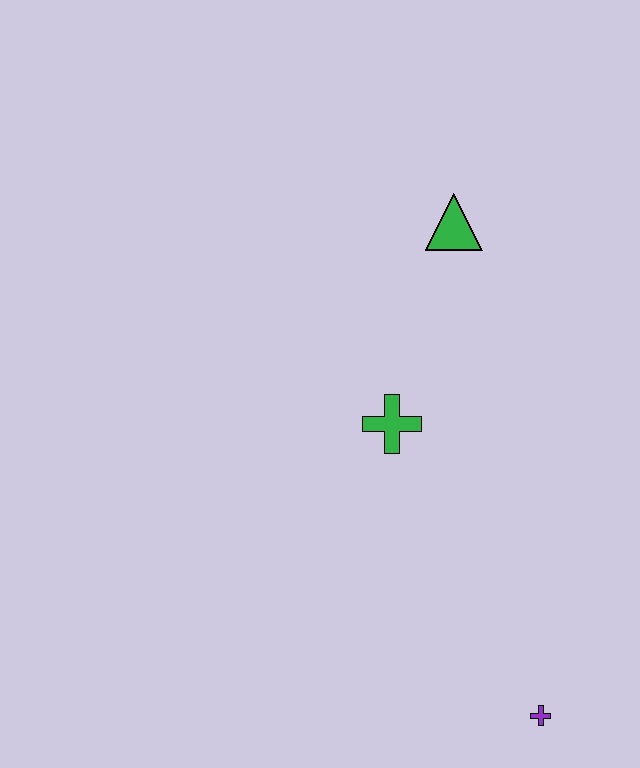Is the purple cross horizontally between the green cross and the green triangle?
No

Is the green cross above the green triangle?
No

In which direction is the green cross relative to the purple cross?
The green cross is above the purple cross.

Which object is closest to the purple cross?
The green cross is closest to the purple cross.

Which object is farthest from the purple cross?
The green triangle is farthest from the purple cross.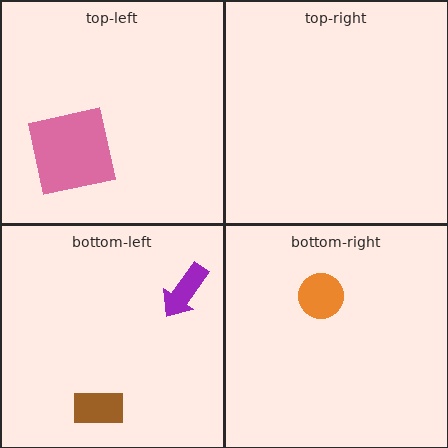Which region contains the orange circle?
The bottom-right region.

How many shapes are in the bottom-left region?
2.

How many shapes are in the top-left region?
1.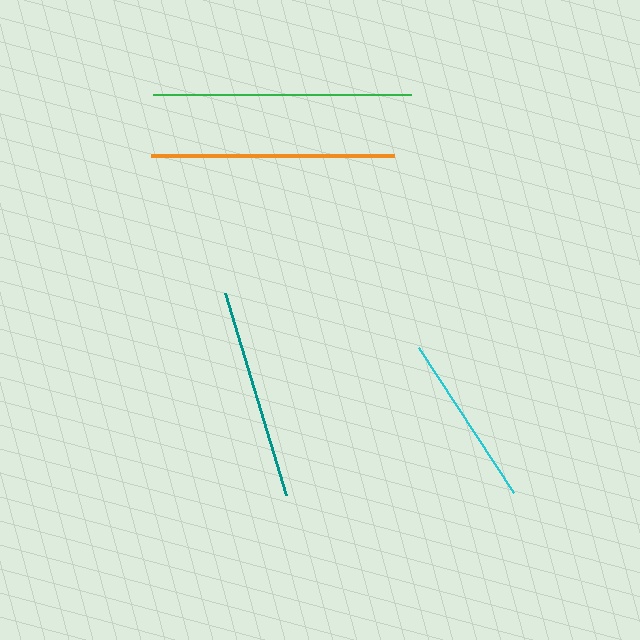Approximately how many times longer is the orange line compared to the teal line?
The orange line is approximately 1.2 times the length of the teal line.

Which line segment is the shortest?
The cyan line is the shortest at approximately 174 pixels.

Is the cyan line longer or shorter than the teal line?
The teal line is longer than the cyan line.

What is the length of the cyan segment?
The cyan segment is approximately 174 pixels long.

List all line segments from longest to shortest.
From longest to shortest: green, orange, teal, cyan.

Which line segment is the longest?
The green line is the longest at approximately 258 pixels.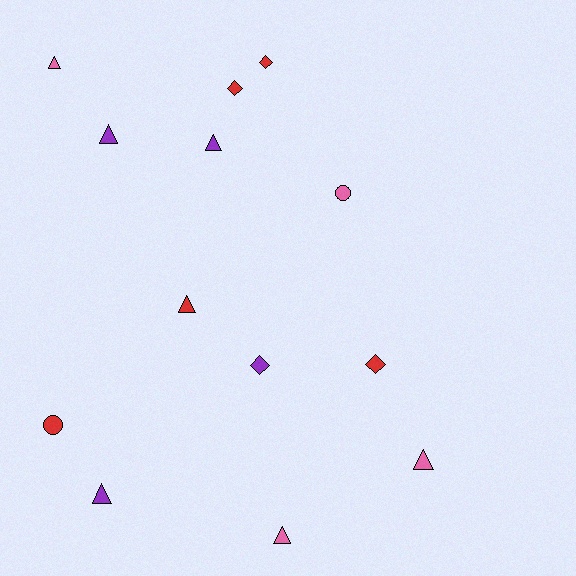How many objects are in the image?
There are 13 objects.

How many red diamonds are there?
There are 3 red diamonds.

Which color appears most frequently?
Red, with 5 objects.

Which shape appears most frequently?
Triangle, with 7 objects.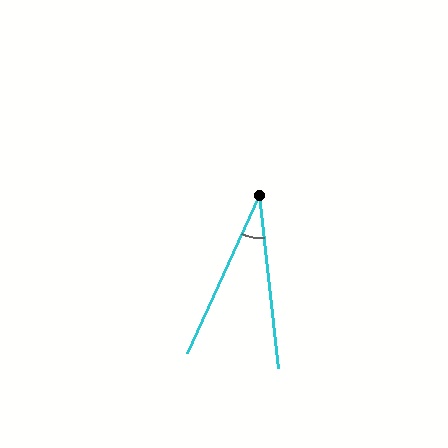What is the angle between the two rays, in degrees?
Approximately 31 degrees.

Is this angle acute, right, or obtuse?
It is acute.